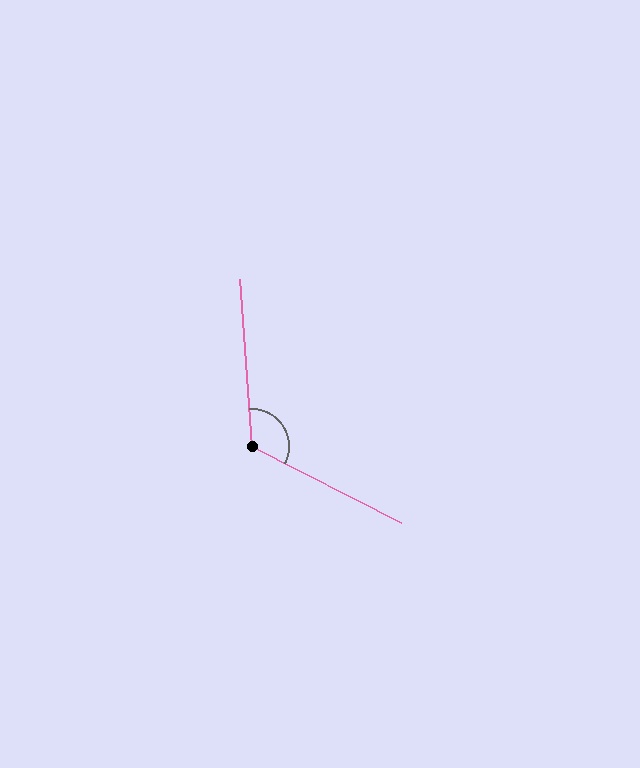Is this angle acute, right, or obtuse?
It is obtuse.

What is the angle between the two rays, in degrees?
Approximately 121 degrees.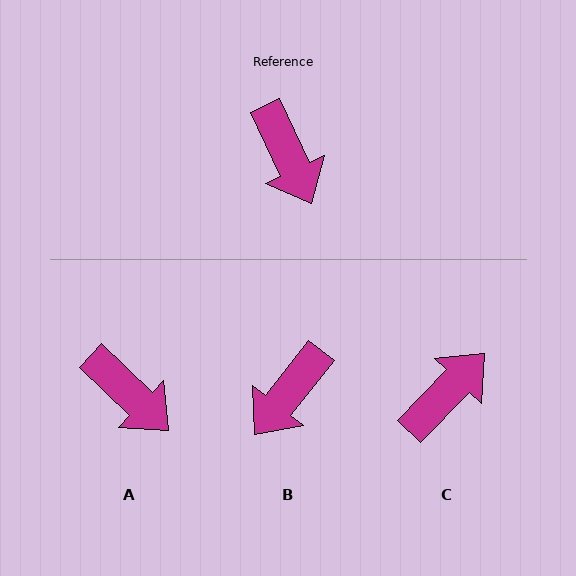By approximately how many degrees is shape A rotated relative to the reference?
Approximately 21 degrees counter-clockwise.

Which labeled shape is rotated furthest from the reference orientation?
C, about 111 degrees away.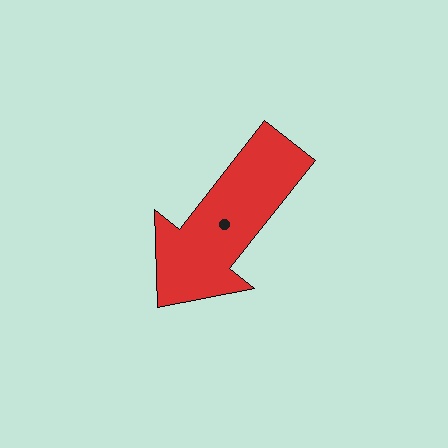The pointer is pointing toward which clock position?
Roughly 7 o'clock.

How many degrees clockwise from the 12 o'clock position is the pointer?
Approximately 218 degrees.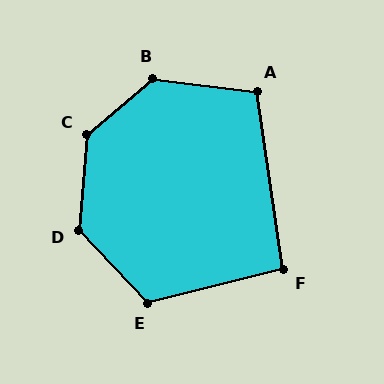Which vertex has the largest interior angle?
C, at approximately 135 degrees.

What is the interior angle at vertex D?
Approximately 131 degrees (obtuse).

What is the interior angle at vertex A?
Approximately 105 degrees (obtuse).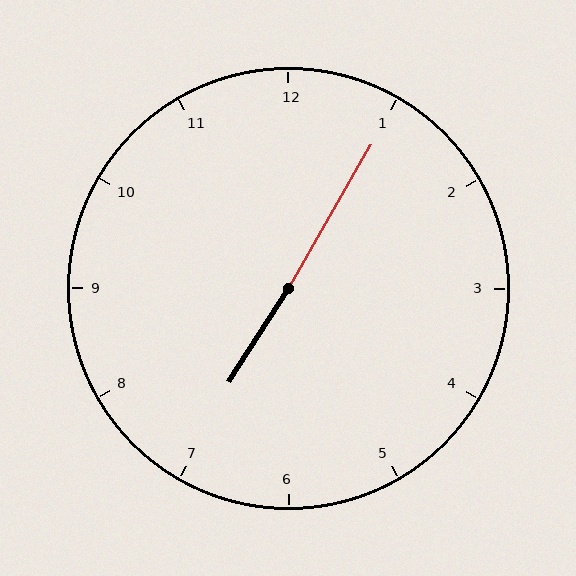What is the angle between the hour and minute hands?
Approximately 178 degrees.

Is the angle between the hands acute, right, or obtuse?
It is obtuse.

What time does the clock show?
7:05.